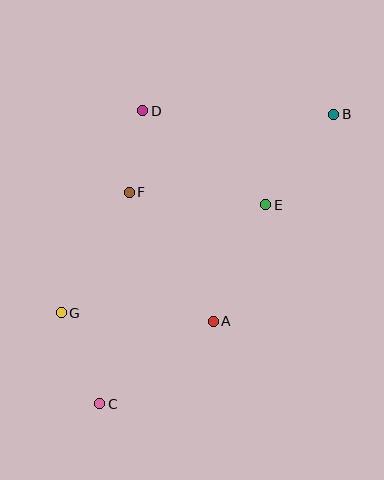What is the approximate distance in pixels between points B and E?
The distance between B and E is approximately 113 pixels.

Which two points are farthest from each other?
Points B and C are farthest from each other.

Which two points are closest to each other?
Points D and F are closest to each other.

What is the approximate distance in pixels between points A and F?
The distance between A and F is approximately 154 pixels.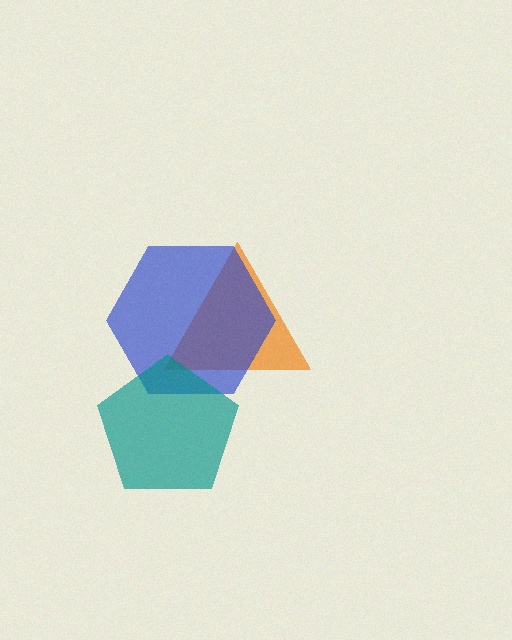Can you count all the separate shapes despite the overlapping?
Yes, there are 3 separate shapes.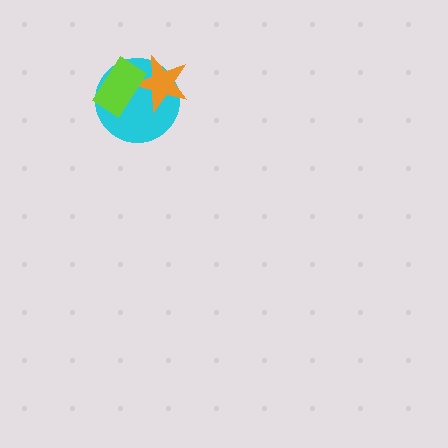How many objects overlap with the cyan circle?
2 objects overlap with the cyan circle.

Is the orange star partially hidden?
Yes, it is partially covered by another shape.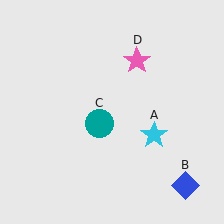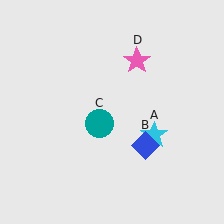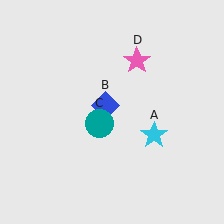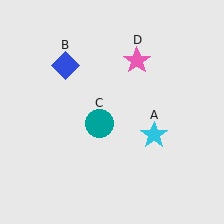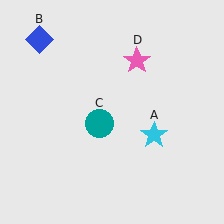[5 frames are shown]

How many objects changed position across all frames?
1 object changed position: blue diamond (object B).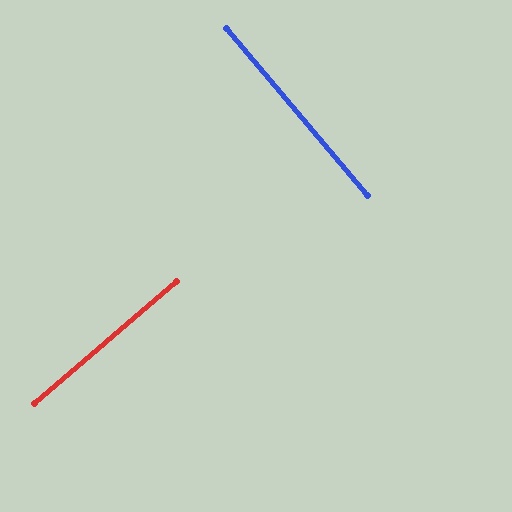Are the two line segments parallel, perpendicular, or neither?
Perpendicular — they meet at approximately 90°.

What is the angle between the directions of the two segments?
Approximately 90 degrees.